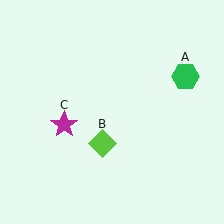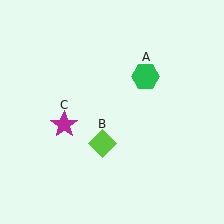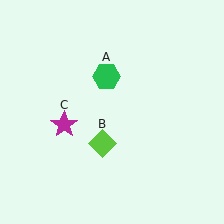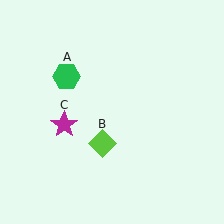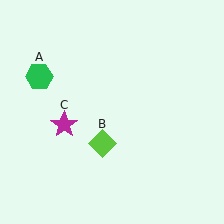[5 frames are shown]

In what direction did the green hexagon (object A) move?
The green hexagon (object A) moved left.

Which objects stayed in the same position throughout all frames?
Lime diamond (object B) and magenta star (object C) remained stationary.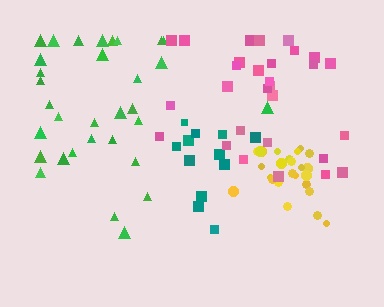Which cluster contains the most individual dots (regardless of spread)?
Green (32).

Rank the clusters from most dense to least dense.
yellow, teal, pink, green.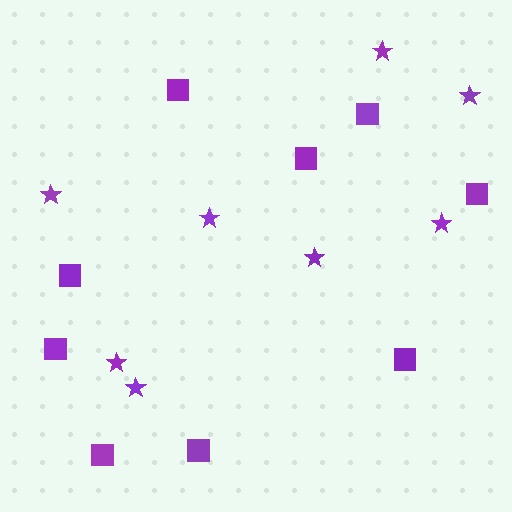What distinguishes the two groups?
There are 2 groups: one group of squares (9) and one group of stars (8).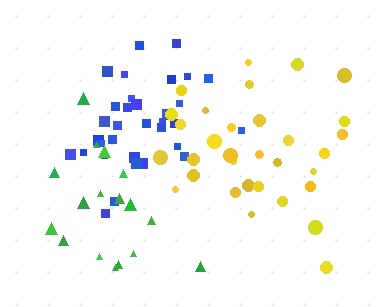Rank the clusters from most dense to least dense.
blue, yellow, green.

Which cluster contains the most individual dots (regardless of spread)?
Blue (33).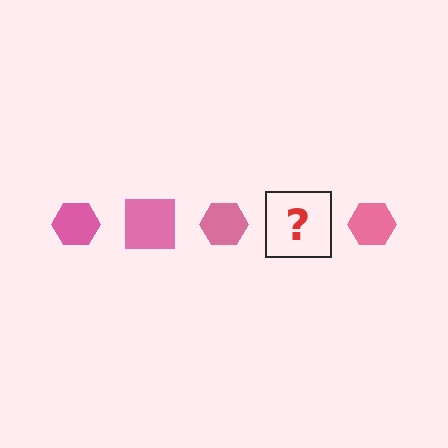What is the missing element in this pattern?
The missing element is a pink square.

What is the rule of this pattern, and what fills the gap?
The rule is that the pattern cycles through hexagon, square shapes in pink. The gap should be filled with a pink square.